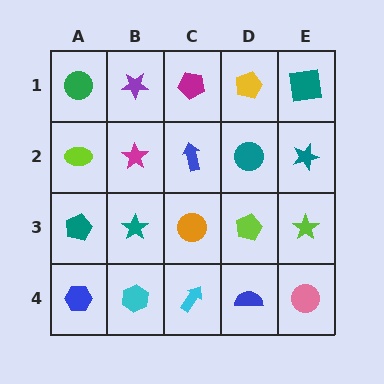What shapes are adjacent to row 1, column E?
A teal star (row 2, column E), a yellow pentagon (row 1, column D).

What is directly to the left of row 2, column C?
A magenta star.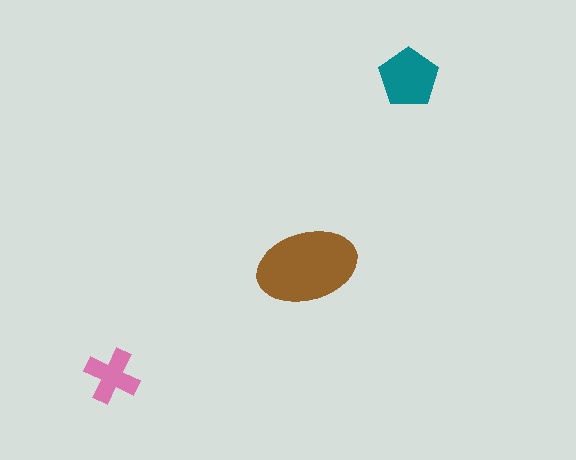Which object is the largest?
The brown ellipse.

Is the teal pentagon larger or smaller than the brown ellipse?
Smaller.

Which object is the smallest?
The pink cross.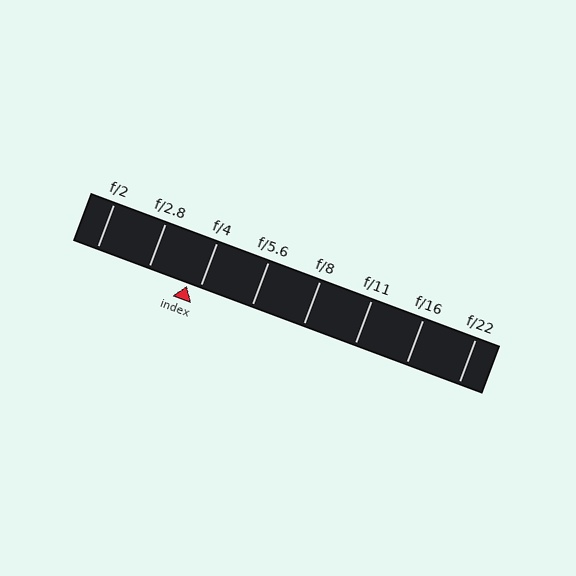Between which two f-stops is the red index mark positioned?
The index mark is between f/2.8 and f/4.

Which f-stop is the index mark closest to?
The index mark is closest to f/4.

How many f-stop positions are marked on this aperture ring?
There are 8 f-stop positions marked.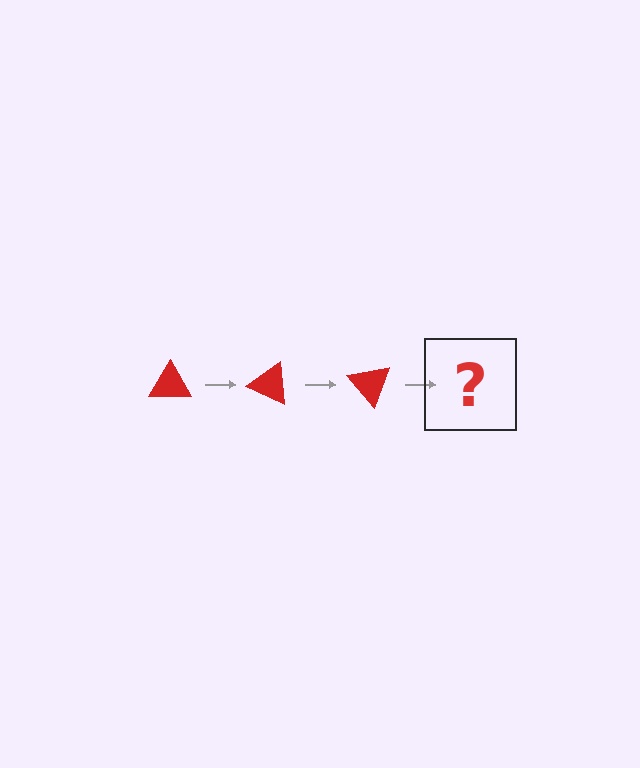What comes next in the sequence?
The next element should be a red triangle rotated 75 degrees.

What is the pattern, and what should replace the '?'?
The pattern is that the triangle rotates 25 degrees each step. The '?' should be a red triangle rotated 75 degrees.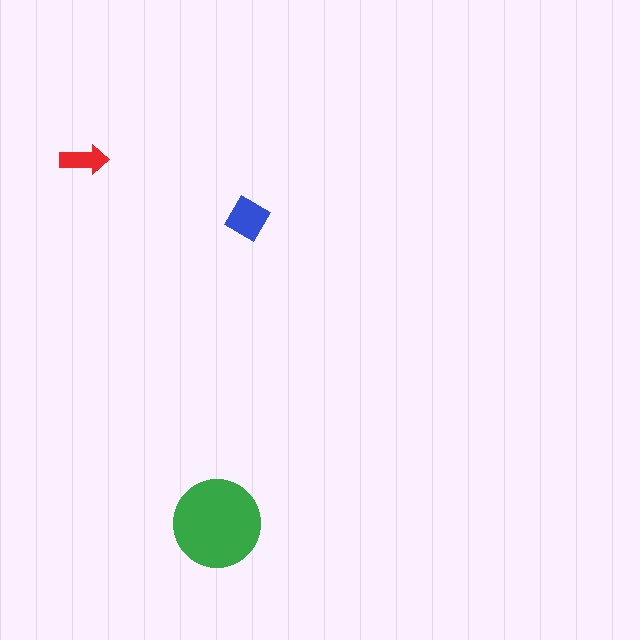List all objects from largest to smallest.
The green circle, the blue diamond, the red arrow.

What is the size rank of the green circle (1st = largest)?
1st.